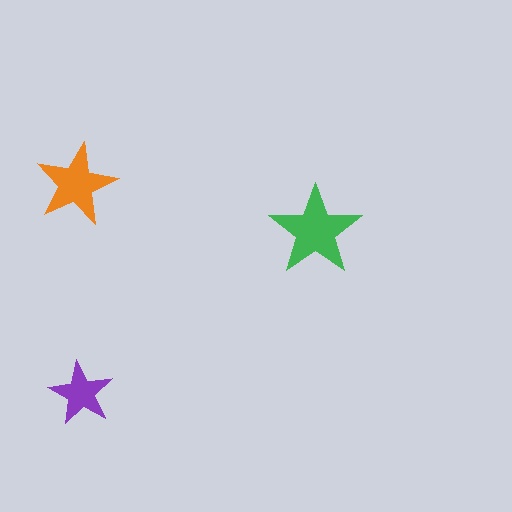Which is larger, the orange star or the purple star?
The orange one.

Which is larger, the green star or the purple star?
The green one.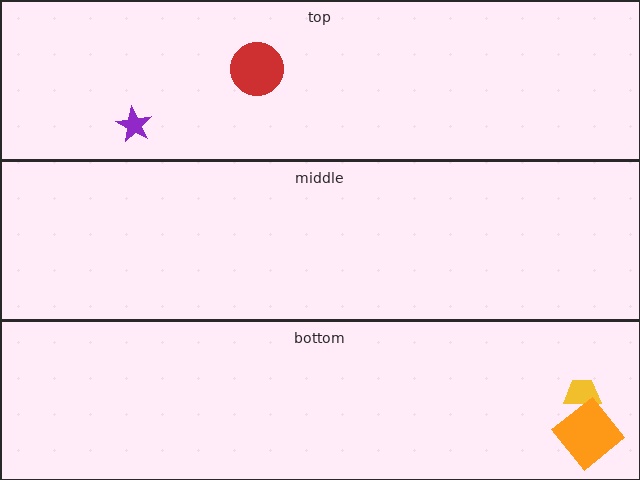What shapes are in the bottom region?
The yellow trapezoid, the orange diamond.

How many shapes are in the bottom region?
2.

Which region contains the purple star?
The top region.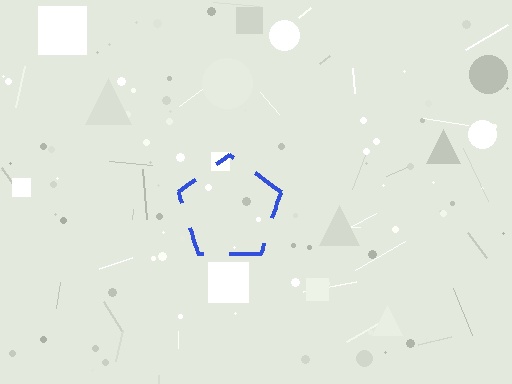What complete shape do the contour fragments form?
The contour fragments form a pentagon.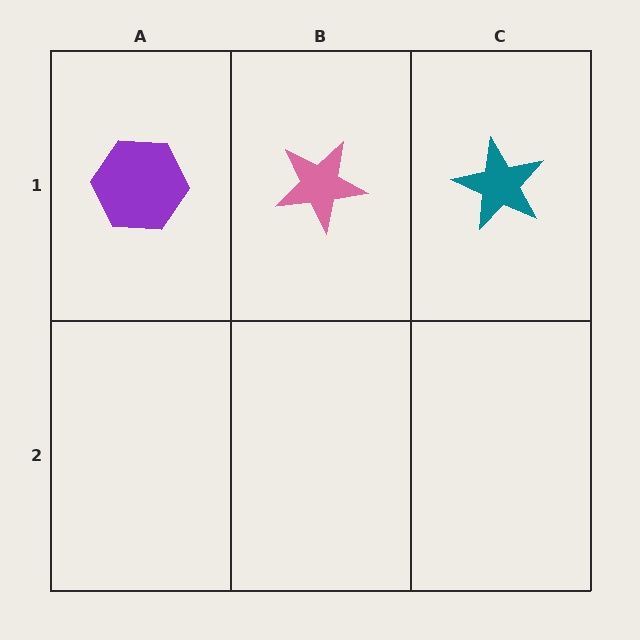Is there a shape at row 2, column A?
No, that cell is empty.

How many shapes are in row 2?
0 shapes.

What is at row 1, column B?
A pink star.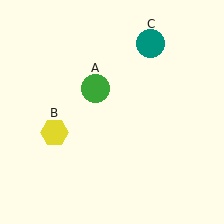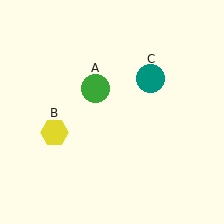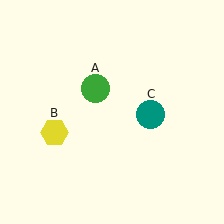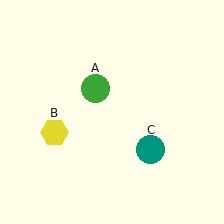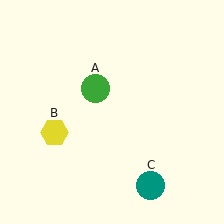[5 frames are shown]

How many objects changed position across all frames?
1 object changed position: teal circle (object C).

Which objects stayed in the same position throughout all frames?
Green circle (object A) and yellow hexagon (object B) remained stationary.